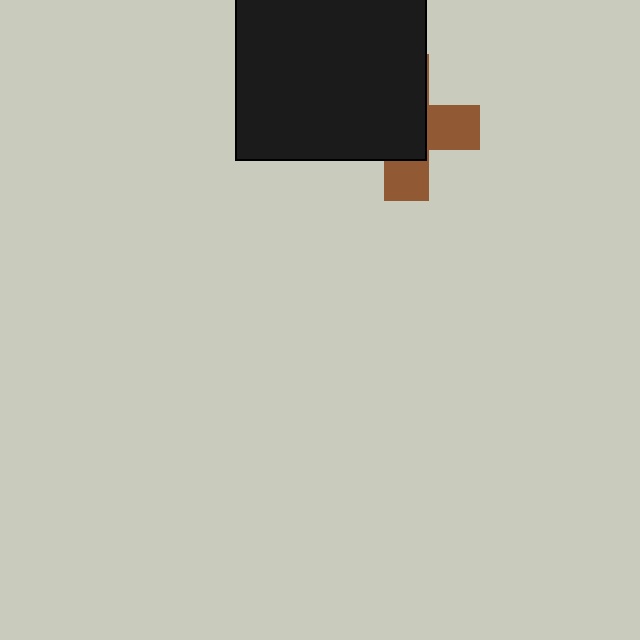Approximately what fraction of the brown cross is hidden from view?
Roughly 62% of the brown cross is hidden behind the black square.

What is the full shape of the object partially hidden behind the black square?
The partially hidden object is a brown cross.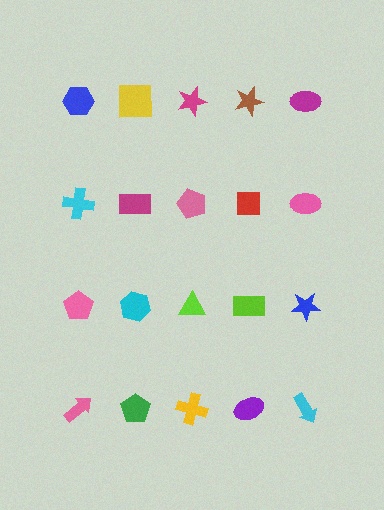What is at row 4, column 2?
A green pentagon.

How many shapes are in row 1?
5 shapes.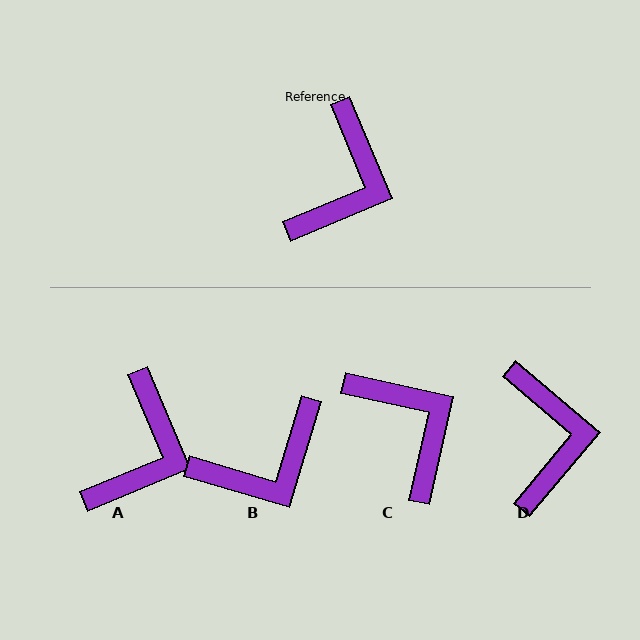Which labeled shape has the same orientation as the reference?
A.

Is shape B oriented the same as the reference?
No, it is off by about 39 degrees.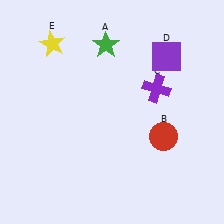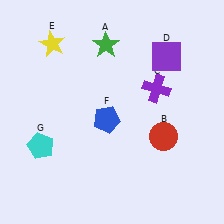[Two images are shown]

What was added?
A blue pentagon (F), a cyan pentagon (G) were added in Image 2.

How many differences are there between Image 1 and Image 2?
There are 2 differences between the two images.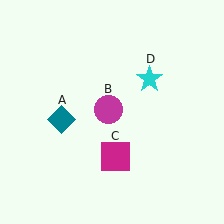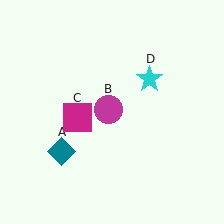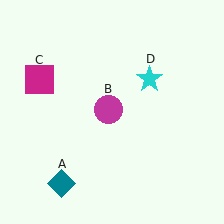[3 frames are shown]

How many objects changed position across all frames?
2 objects changed position: teal diamond (object A), magenta square (object C).